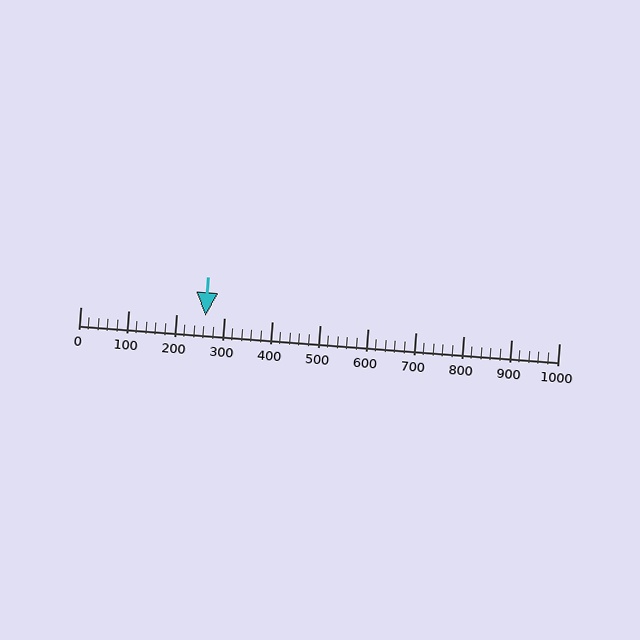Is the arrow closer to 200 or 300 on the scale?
The arrow is closer to 300.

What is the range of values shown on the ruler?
The ruler shows values from 0 to 1000.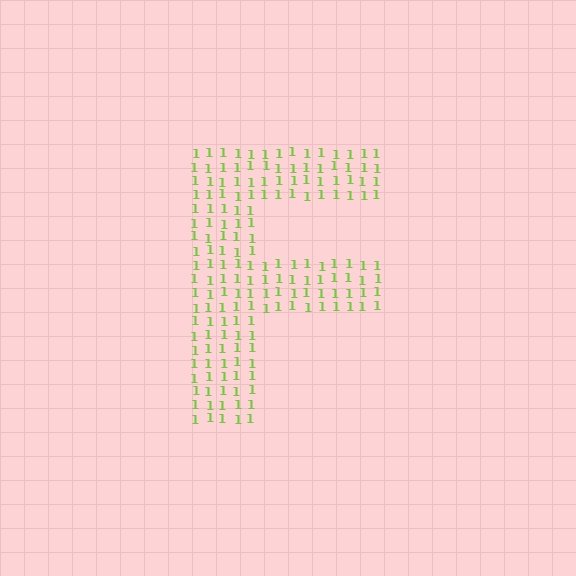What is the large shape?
The large shape is the letter F.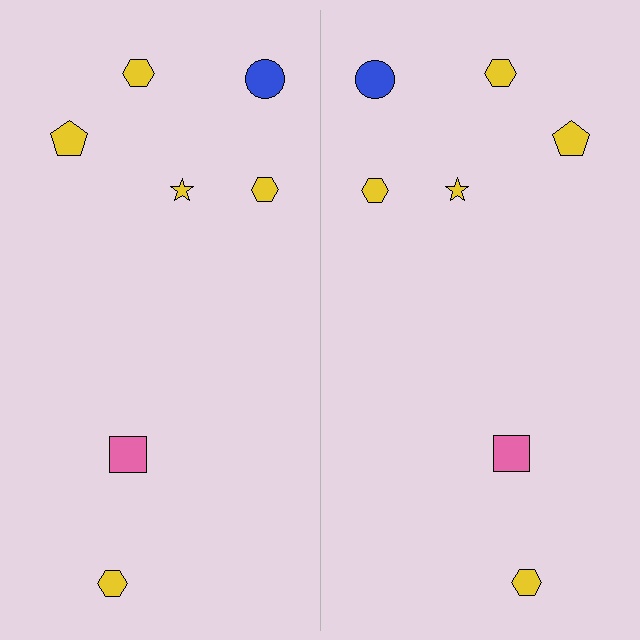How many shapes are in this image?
There are 14 shapes in this image.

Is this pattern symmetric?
Yes, this pattern has bilateral (reflection) symmetry.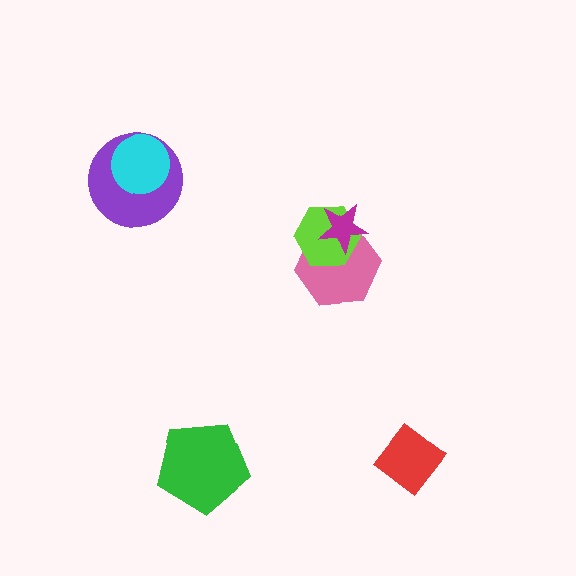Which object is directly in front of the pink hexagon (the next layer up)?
The lime hexagon is directly in front of the pink hexagon.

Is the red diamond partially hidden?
No, no other shape covers it.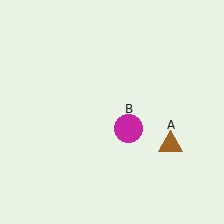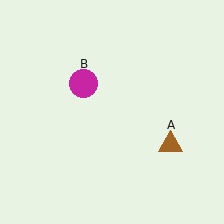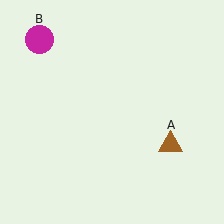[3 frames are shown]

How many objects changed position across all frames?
1 object changed position: magenta circle (object B).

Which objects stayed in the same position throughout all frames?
Brown triangle (object A) remained stationary.